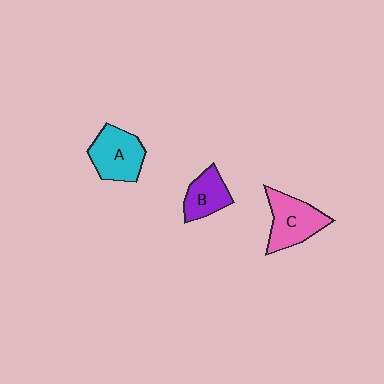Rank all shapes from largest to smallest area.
From largest to smallest: C (pink), A (cyan), B (purple).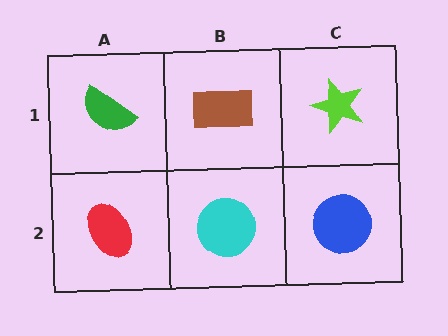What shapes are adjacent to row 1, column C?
A blue circle (row 2, column C), a brown rectangle (row 1, column B).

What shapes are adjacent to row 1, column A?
A red ellipse (row 2, column A), a brown rectangle (row 1, column B).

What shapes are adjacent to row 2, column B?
A brown rectangle (row 1, column B), a red ellipse (row 2, column A), a blue circle (row 2, column C).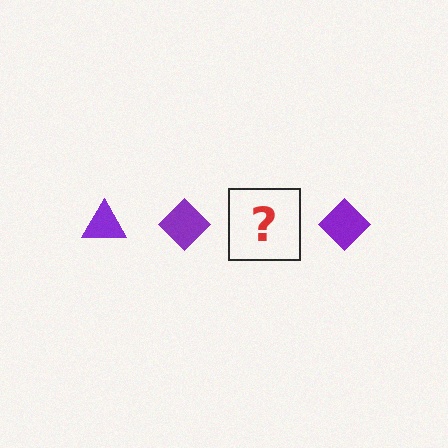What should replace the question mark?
The question mark should be replaced with a purple triangle.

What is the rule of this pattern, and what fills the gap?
The rule is that the pattern cycles through triangle, diamond shapes in purple. The gap should be filled with a purple triangle.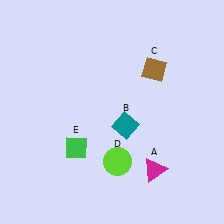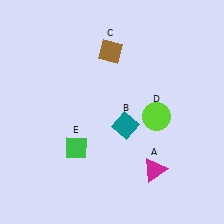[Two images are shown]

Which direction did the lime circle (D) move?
The lime circle (D) moved up.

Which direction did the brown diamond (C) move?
The brown diamond (C) moved left.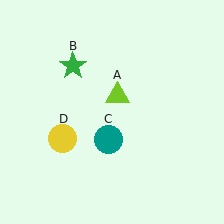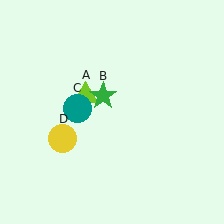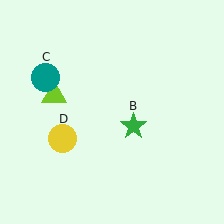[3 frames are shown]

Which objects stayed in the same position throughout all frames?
Yellow circle (object D) remained stationary.